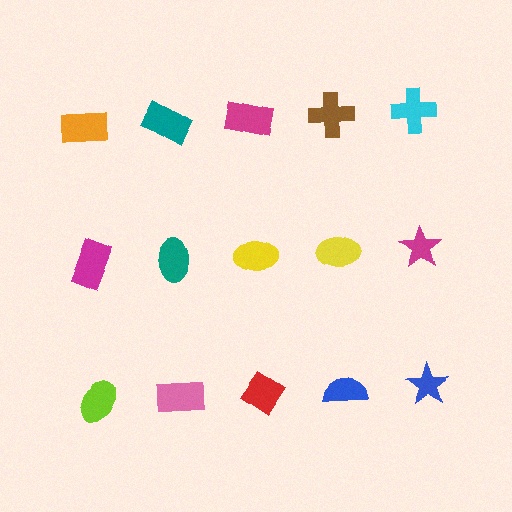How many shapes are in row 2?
5 shapes.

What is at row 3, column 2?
A pink rectangle.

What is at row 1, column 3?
A magenta rectangle.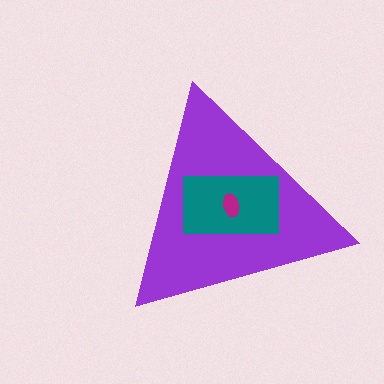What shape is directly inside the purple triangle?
The teal rectangle.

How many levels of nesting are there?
3.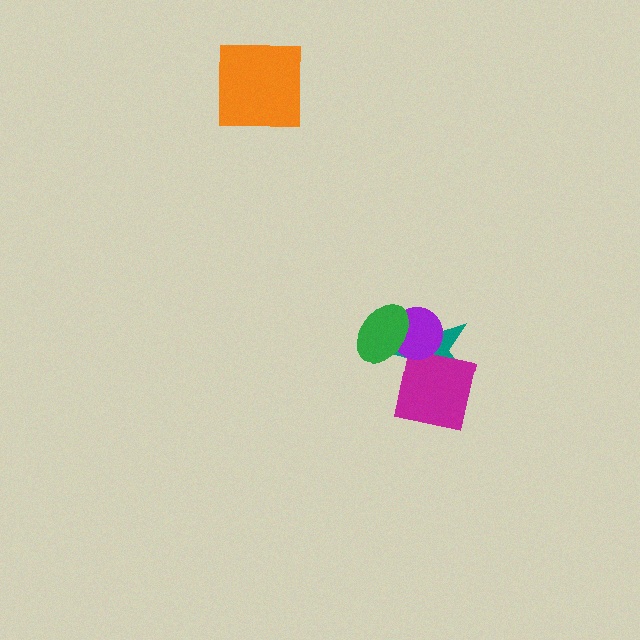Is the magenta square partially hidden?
Yes, it is partially covered by another shape.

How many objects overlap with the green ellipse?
2 objects overlap with the green ellipse.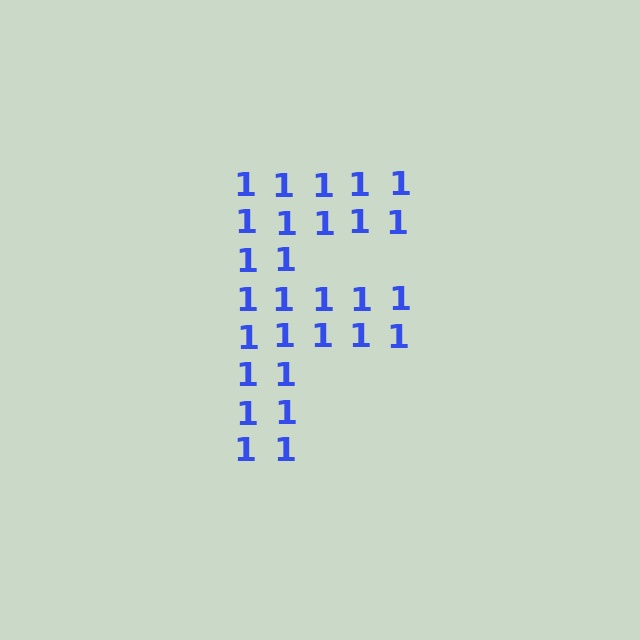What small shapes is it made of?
It is made of small digit 1's.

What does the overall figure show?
The overall figure shows the letter F.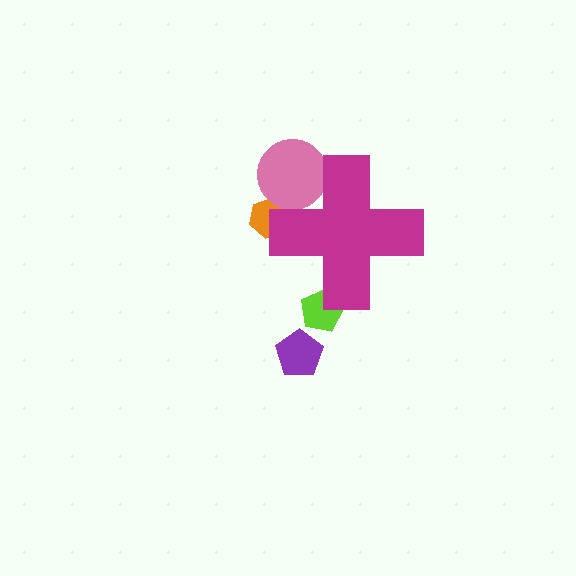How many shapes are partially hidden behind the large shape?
4 shapes are partially hidden.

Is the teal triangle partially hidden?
Yes, the teal triangle is partially hidden behind the magenta cross.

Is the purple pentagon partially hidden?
No, the purple pentagon is fully visible.